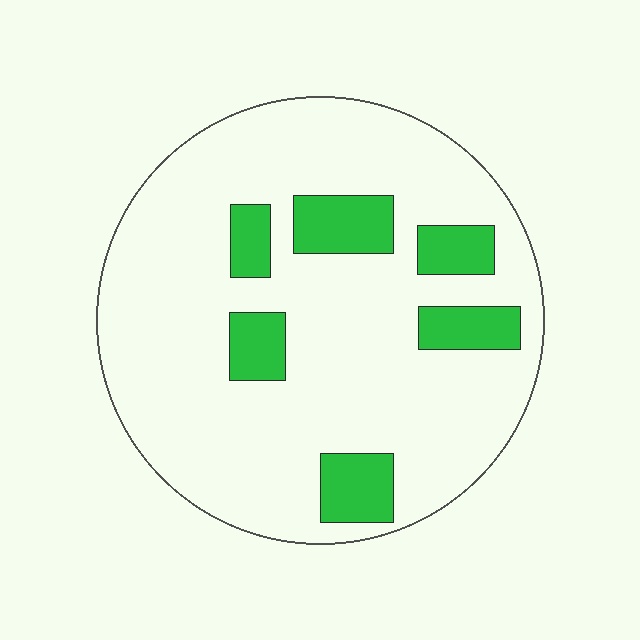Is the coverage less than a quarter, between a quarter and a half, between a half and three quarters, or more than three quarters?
Less than a quarter.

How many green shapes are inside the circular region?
6.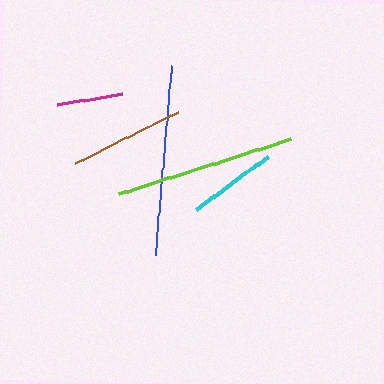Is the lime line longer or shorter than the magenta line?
The lime line is longer than the magenta line.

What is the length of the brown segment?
The brown segment is approximately 116 pixels long.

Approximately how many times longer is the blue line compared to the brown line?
The blue line is approximately 1.6 times the length of the brown line.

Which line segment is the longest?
The blue line is the longest at approximately 190 pixels.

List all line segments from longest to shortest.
From longest to shortest: blue, lime, brown, cyan, magenta.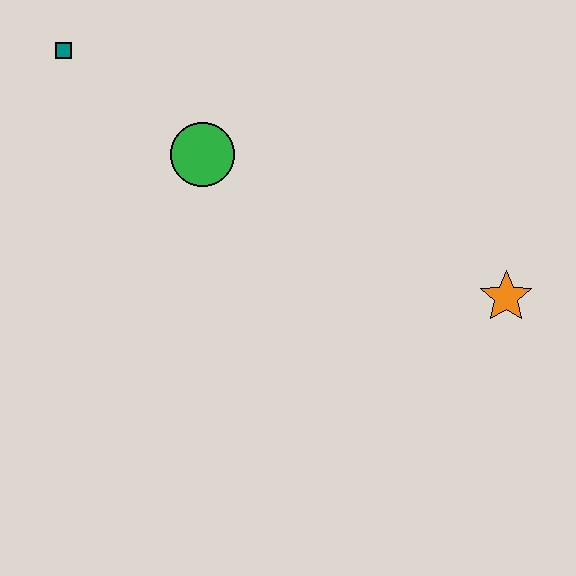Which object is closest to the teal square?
The green circle is closest to the teal square.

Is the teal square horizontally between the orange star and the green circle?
No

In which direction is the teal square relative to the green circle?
The teal square is to the left of the green circle.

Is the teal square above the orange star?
Yes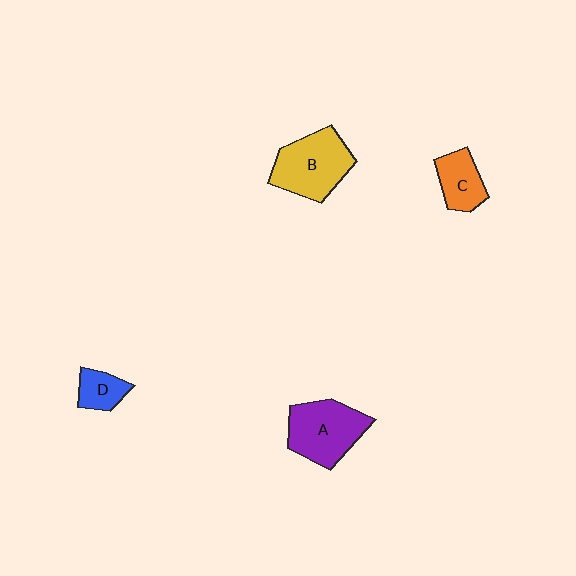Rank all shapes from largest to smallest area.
From largest to smallest: B (yellow), A (purple), C (orange), D (blue).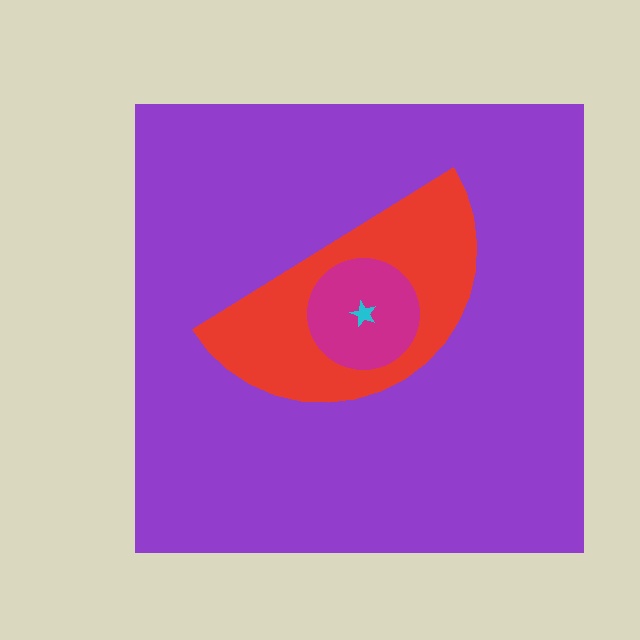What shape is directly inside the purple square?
The red semicircle.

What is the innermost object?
The cyan star.